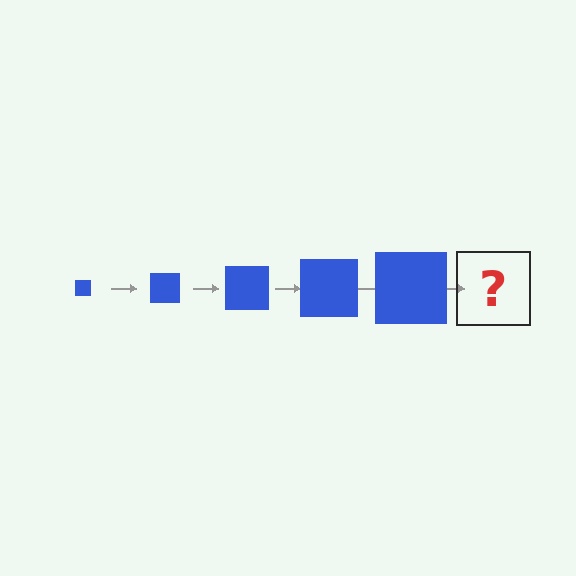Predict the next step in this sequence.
The next step is a blue square, larger than the previous one.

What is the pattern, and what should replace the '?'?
The pattern is that the square gets progressively larger each step. The '?' should be a blue square, larger than the previous one.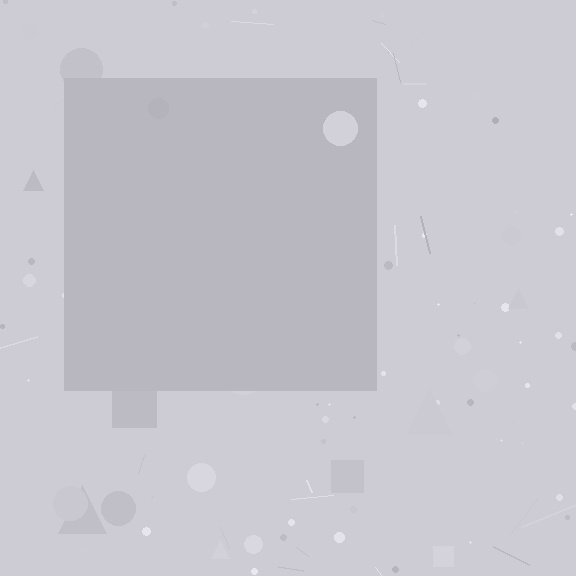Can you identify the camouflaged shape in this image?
The camouflaged shape is a square.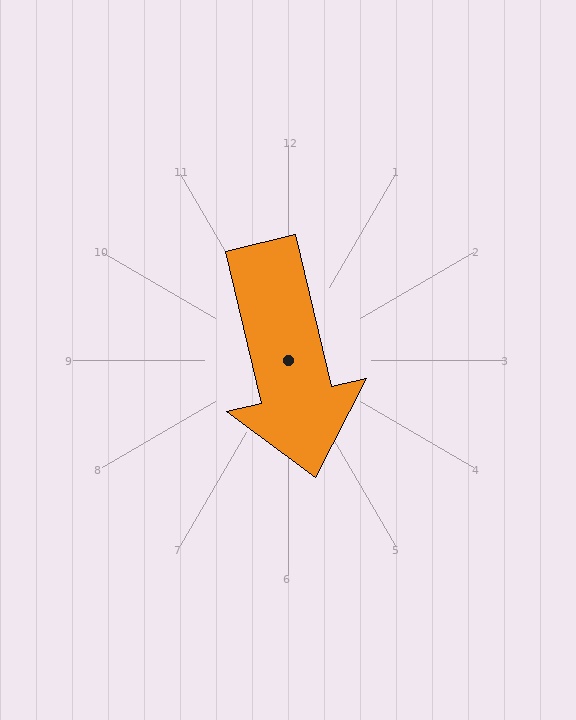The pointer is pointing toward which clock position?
Roughly 6 o'clock.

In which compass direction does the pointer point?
South.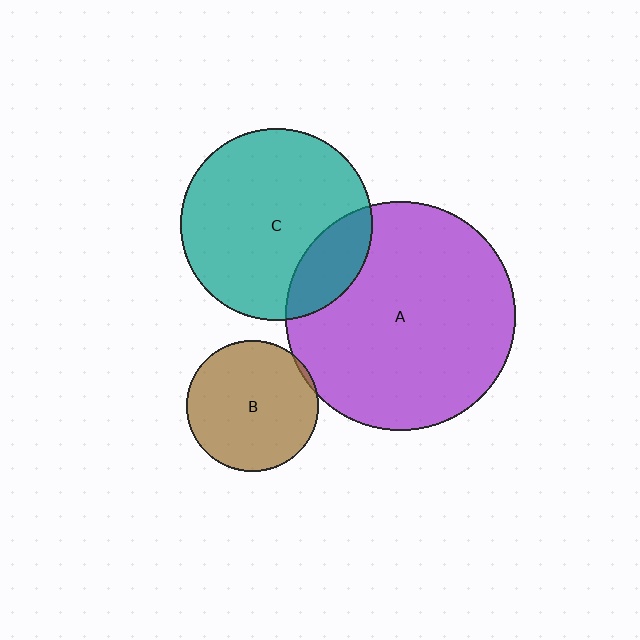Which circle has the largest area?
Circle A (purple).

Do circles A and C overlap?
Yes.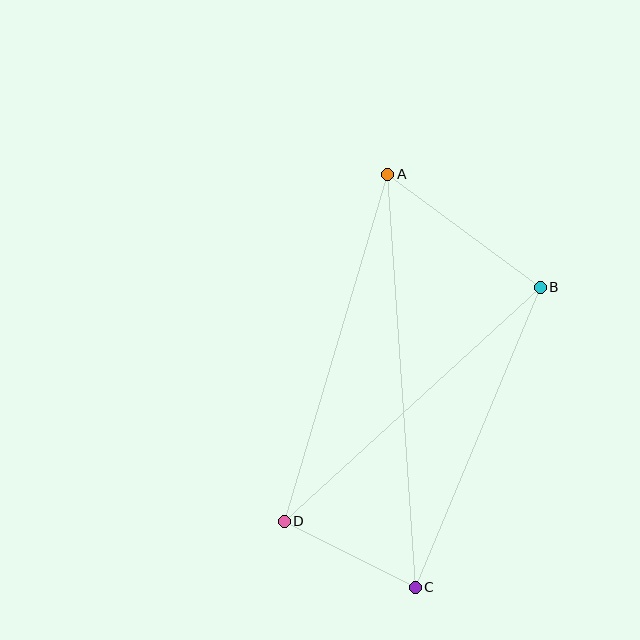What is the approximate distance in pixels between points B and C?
The distance between B and C is approximately 325 pixels.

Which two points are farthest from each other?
Points A and C are farthest from each other.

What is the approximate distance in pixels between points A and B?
The distance between A and B is approximately 190 pixels.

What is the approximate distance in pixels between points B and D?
The distance between B and D is approximately 347 pixels.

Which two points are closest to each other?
Points C and D are closest to each other.